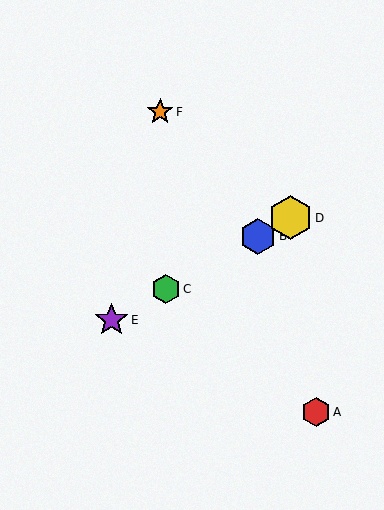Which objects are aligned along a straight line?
Objects B, C, D, E are aligned along a straight line.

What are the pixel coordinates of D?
Object D is at (290, 218).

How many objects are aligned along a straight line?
4 objects (B, C, D, E) are aligned along a straight line.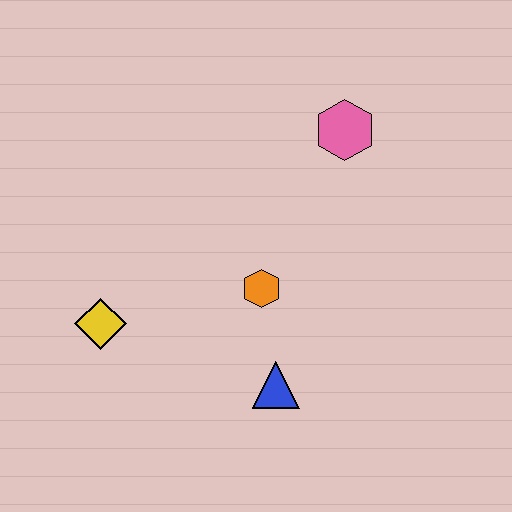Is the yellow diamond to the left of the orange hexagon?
Yes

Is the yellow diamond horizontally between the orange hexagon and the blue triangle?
No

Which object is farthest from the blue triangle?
The pink hexagon is farthest from the blue triangle.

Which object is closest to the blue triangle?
The orange hexagon is closest to the blue triangle.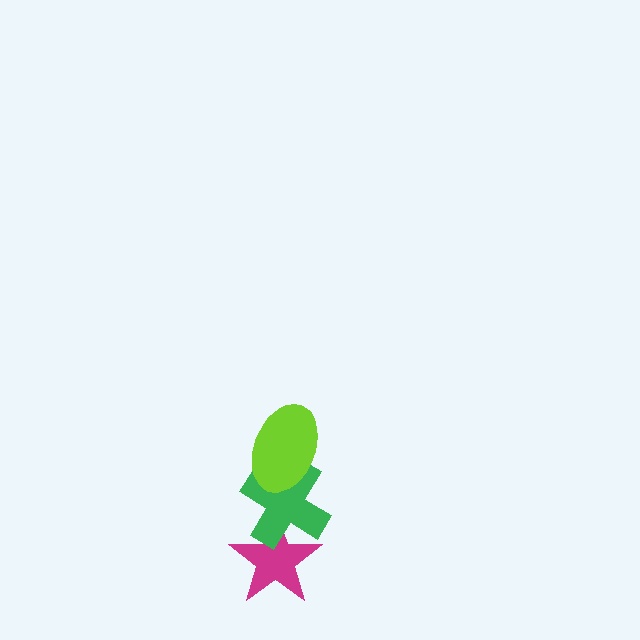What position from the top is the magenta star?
The magenta star is 3rd from the top.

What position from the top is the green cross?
The green cross is 2nd from the top.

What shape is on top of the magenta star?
The green cross is on top of the magenta star.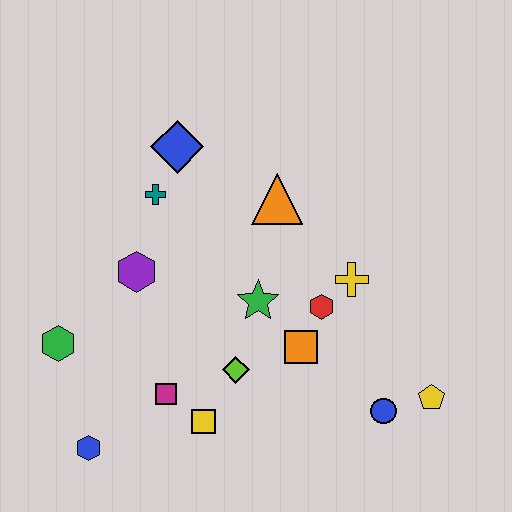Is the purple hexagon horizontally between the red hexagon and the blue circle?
No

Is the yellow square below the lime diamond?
Yes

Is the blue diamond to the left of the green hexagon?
No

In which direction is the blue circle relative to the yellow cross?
The blue circle is below the yellow cross.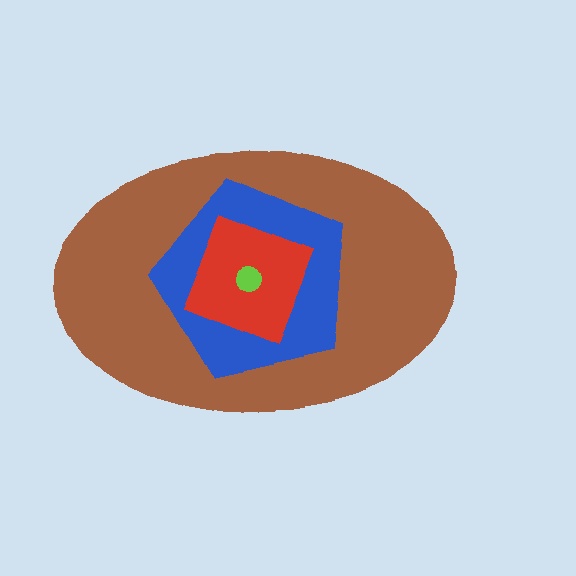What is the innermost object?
The lime circle.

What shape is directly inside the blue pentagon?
The red square.